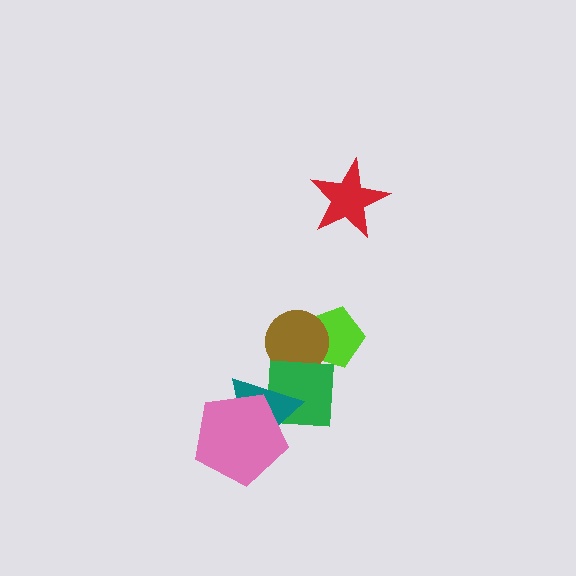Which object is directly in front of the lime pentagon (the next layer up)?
The brown circle is directly in front of the lime pentagon.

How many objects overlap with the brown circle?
2 objects overlap with the brown circle.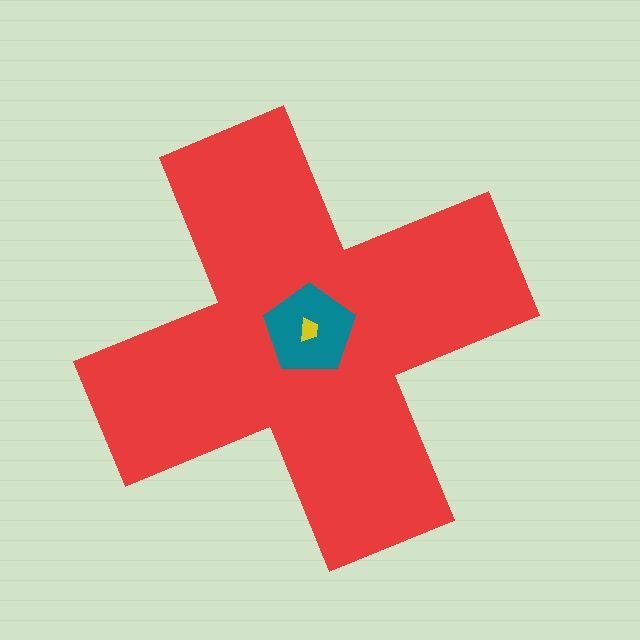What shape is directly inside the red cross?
The teal pentagon.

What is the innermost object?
The yellow trapezoid.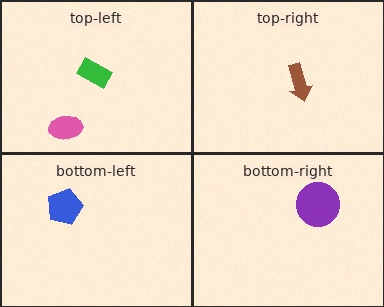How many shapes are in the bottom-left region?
1.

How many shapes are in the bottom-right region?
1.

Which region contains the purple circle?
The bottom-right region.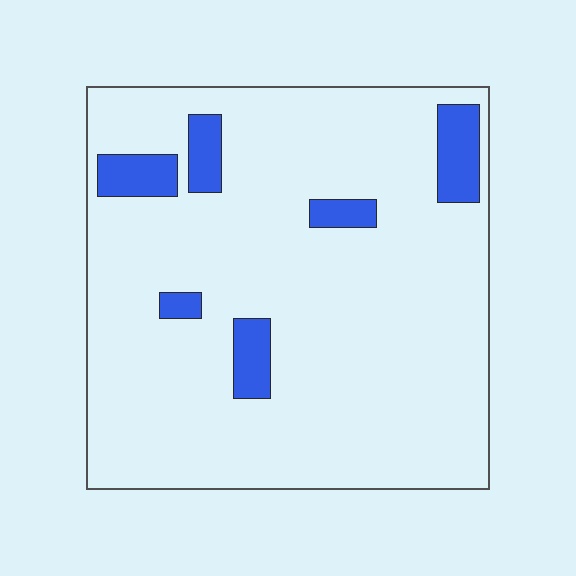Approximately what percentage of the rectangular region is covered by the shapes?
Approximately 10%.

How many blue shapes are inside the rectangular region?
6.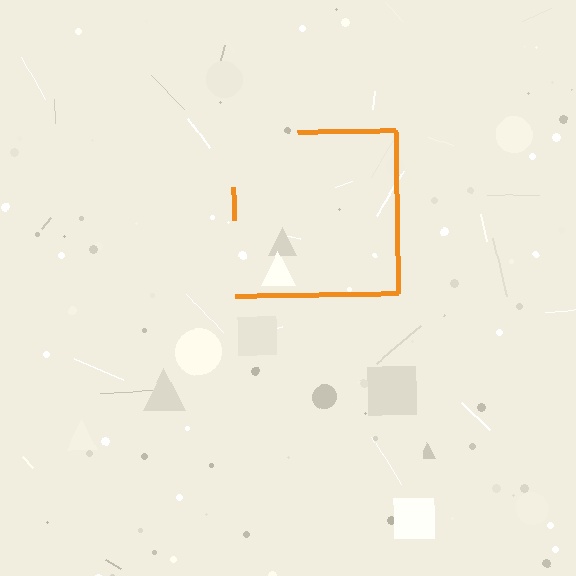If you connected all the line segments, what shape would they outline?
They would outline a square.